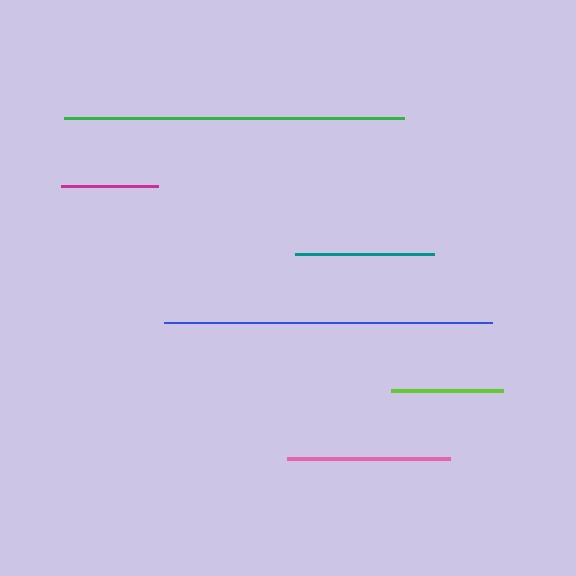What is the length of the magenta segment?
The magenta segment is approximately 97 pixels long.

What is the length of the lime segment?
The lime segment is approximately 112 pixels long.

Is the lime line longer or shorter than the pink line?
The pink line is longer than the lime line.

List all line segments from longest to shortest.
From longest to shortest: green, blue, pink, teal, lime, magenta.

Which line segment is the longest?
The green line is the longest at approximately 340 pixels.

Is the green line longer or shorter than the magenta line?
The green line is longer than the magenta line.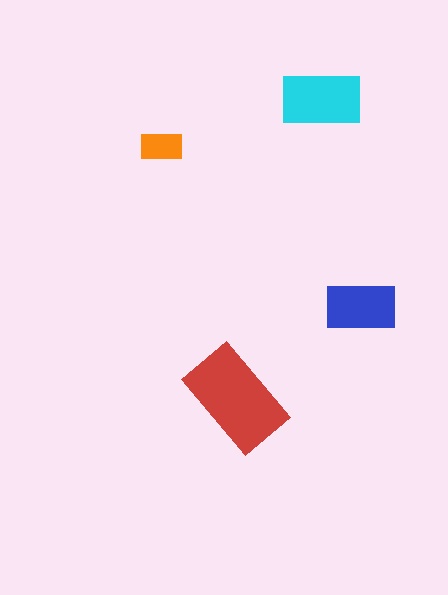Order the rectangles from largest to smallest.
the red one, the cyan one, the blue one, the orange one.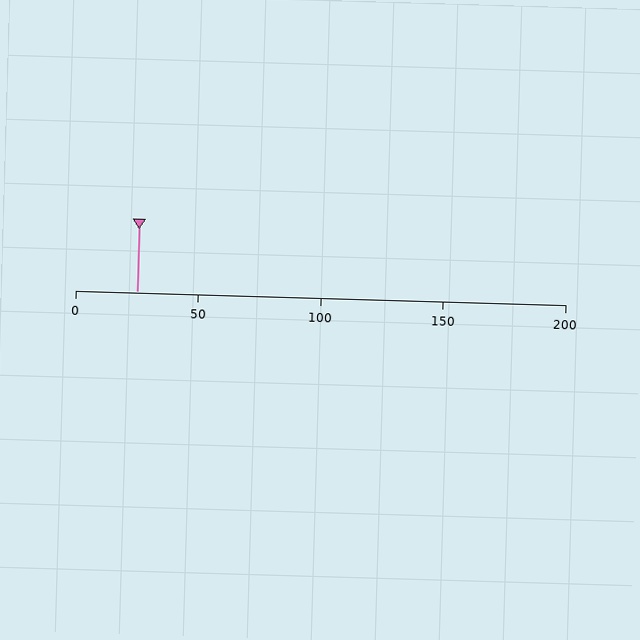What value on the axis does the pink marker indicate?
The marker indicates approximately 25.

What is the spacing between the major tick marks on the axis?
The major ticks are spaced 50 apart.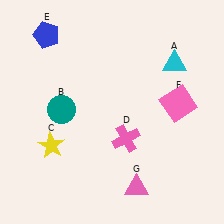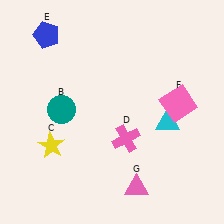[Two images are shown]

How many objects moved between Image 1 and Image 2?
1 object moved between the two images.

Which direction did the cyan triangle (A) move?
The cyan triangle (A) moved down.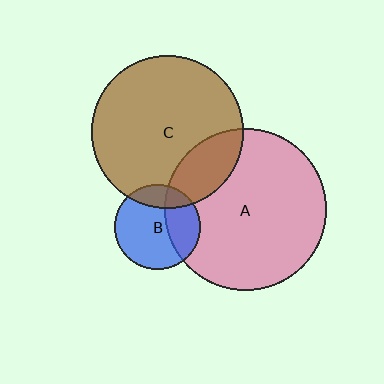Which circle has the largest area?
Circle A (pink).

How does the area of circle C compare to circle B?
Approximately 3.2 times.